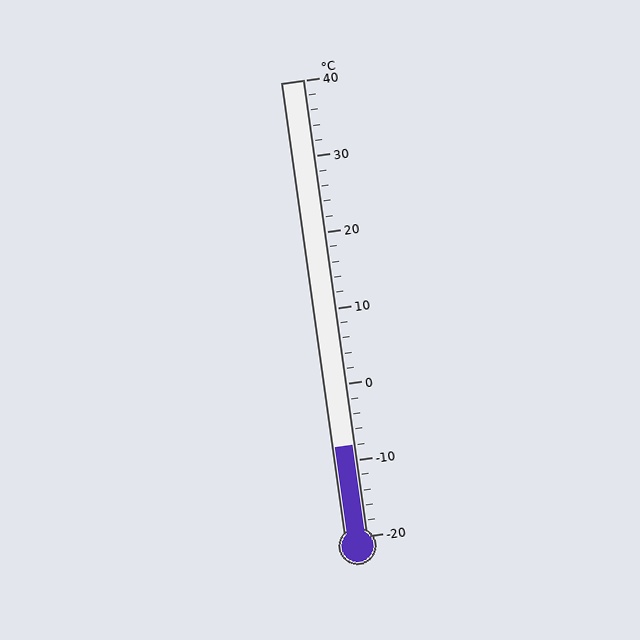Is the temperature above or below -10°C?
The temperature is above -10°C.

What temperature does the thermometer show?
The thermometer shows approximately -8°C.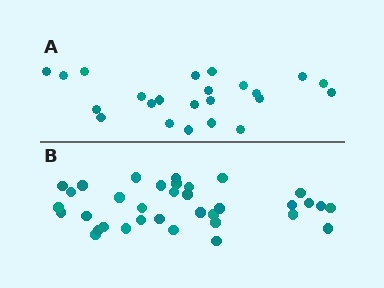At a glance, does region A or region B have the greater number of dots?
Region B (the bottom region) has more dots.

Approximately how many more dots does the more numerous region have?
Region B has roughly 12 or so more dots than region A.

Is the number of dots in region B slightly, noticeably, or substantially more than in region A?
Region B has substantially more. The ratio is roughly 1.5 to 1.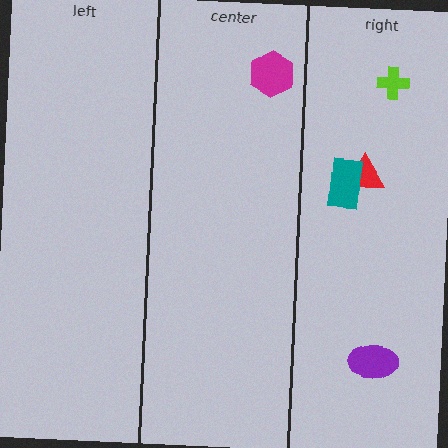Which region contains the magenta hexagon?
The center region.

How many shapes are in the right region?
4.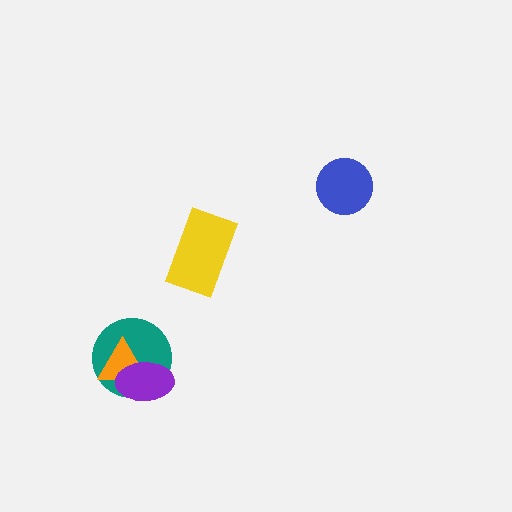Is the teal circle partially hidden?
Yes, it is partially covered by another shape.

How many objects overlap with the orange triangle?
2 objects overlap with the orange triangle.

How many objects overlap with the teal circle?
2 objects overlap with the teal circle.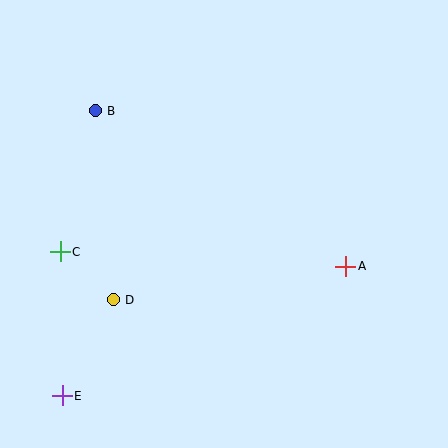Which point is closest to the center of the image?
Point A at (346, 266) is closest to the center.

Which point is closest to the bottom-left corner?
Point E is closest to the bottom-left corner.